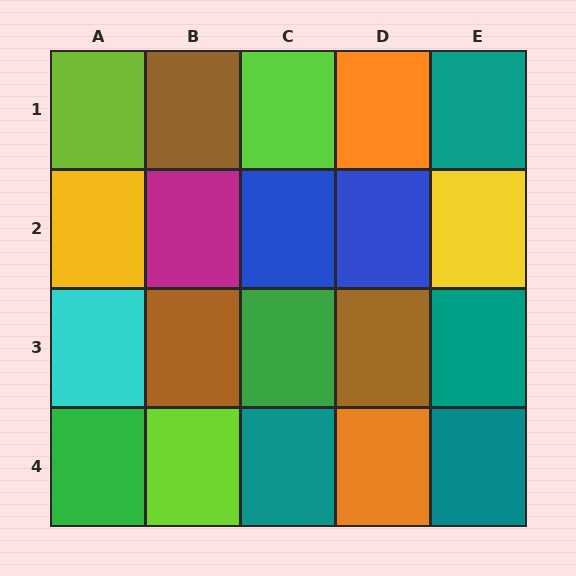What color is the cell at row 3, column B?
Brown.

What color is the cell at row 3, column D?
Brown.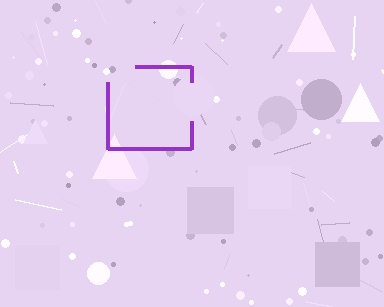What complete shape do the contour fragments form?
The contour fragments form a square.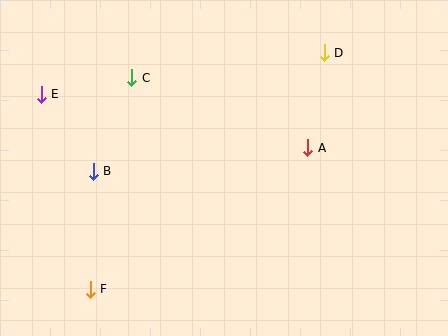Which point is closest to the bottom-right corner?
Point A is closest to the bottom-right corner.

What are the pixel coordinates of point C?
Point C is at (132, 78).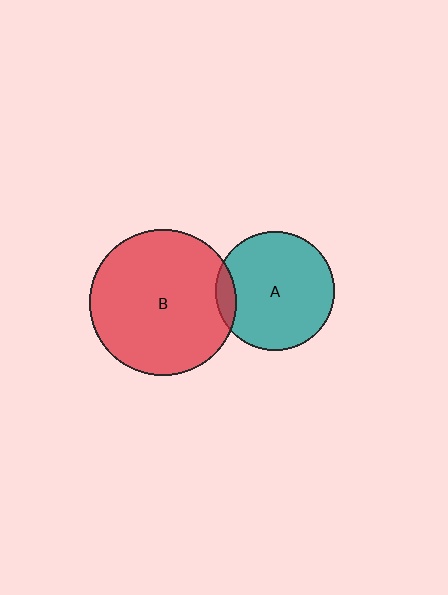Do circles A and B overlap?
Yes.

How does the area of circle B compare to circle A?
Approximately 1.5 times.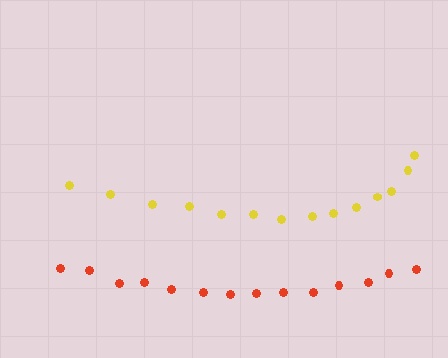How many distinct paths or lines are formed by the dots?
There are 2 distinct paths.